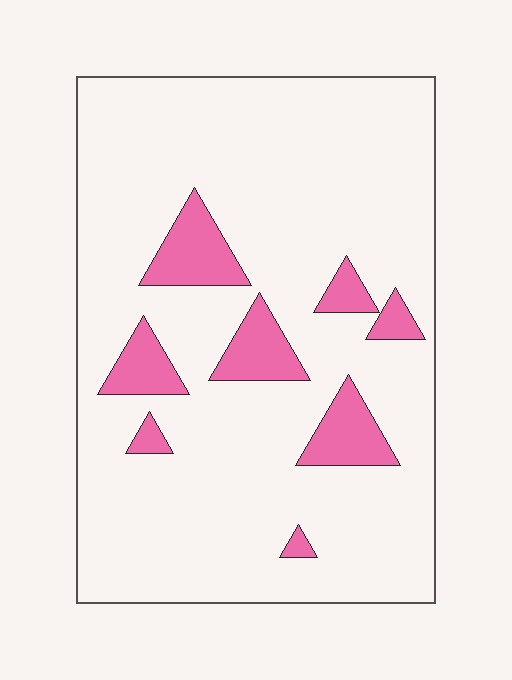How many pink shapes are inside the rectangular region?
8.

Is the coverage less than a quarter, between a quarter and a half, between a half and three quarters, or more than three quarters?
Less than a quarter.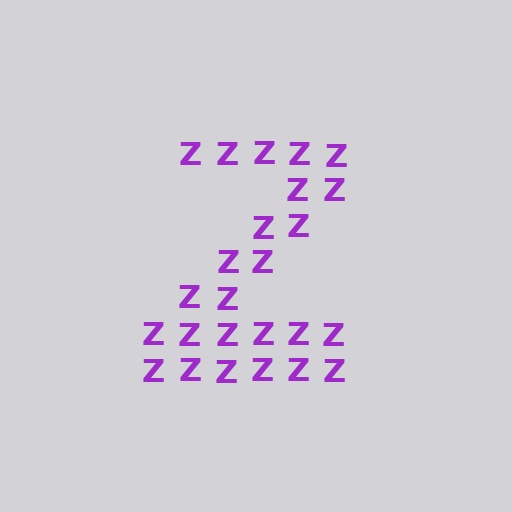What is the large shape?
The large shape is the letter Z.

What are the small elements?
The small elements are letter Z's.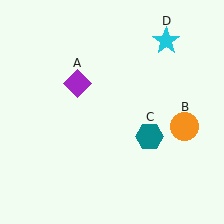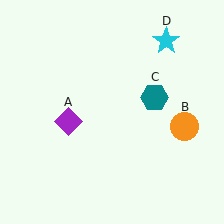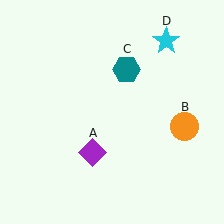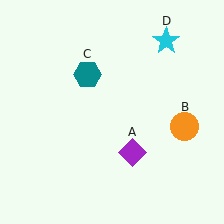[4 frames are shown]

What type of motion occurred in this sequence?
The purple diamond (object A), teal hexagon (object C) rotated counterclockwise around the center of the scene.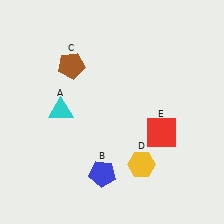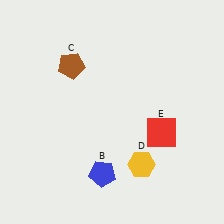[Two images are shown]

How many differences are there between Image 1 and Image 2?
There is 1 difference between the two images.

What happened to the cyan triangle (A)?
The cyan triangle (A) was removed in Image 2. It was in the top-left area of Image 1.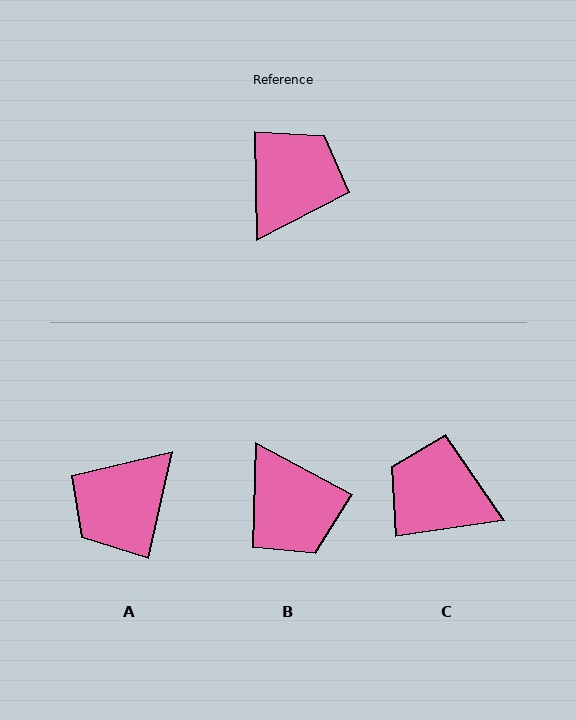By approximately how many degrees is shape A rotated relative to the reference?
Approximately 166 degrees counter-clockwise.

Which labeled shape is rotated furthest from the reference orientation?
A, about 166 degrees away.